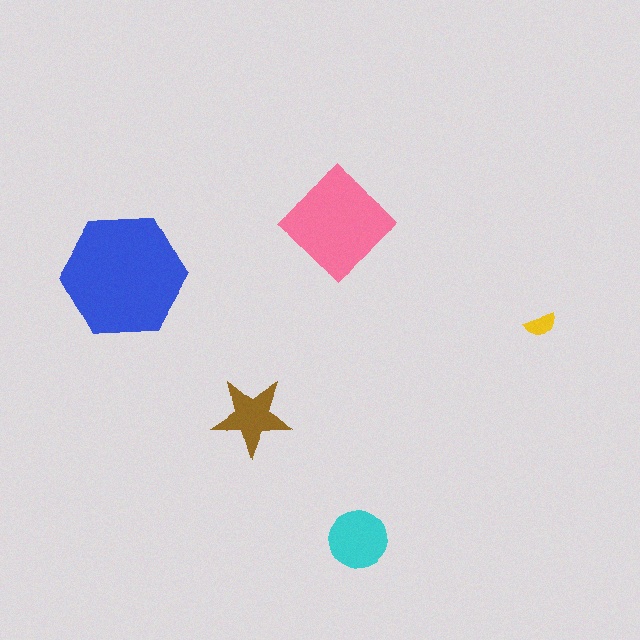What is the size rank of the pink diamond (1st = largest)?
2nd.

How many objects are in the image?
There are 5 objects in the image.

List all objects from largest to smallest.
The blue hexagon, the pink diamond, the cyan circle, the brown star, the yellow semicircle.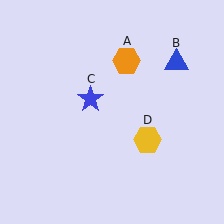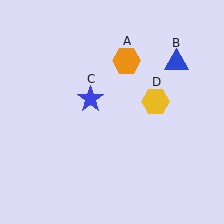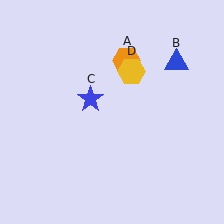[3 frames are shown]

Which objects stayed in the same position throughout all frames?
Orange hexagon (object A) and blue triangle (object B) and blue star (object C) remained stationary.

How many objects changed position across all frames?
1 object changed position: yellow hexagon (object D).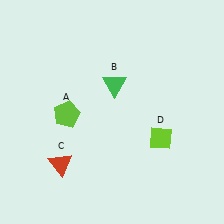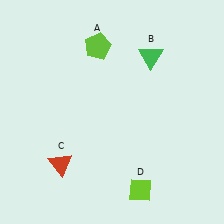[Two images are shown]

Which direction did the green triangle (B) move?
The green triangle (B) moved right.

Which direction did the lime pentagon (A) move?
The lime pentagon (A) moved up.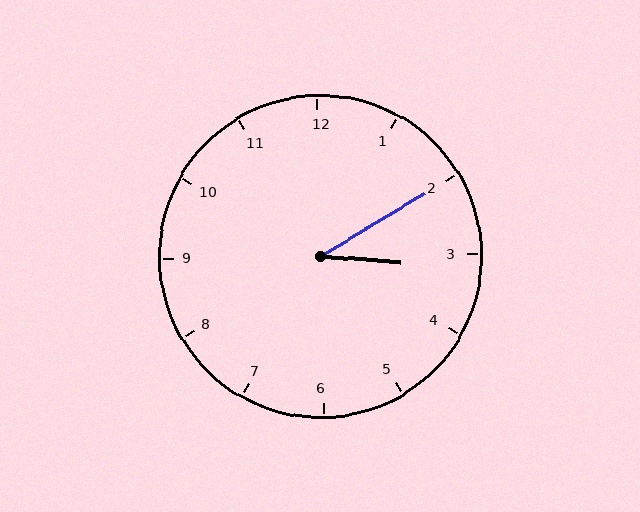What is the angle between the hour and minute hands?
Approximately 35 degrees.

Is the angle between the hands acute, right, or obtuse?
It is acute.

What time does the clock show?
3:10.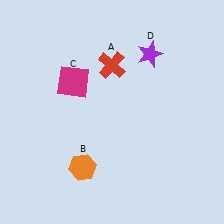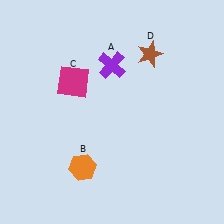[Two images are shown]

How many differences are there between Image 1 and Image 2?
There are 2 differences between the two images.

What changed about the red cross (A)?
In Image 1, A is red. In Image 2, it changed to purple.